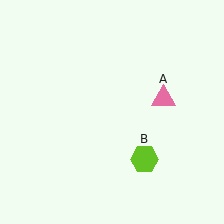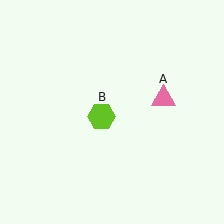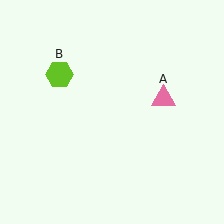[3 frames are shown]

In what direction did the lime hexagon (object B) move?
The lime hexagon (object B) moved up and to the left.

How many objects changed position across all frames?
1 object changed position: lime hexagon (object B).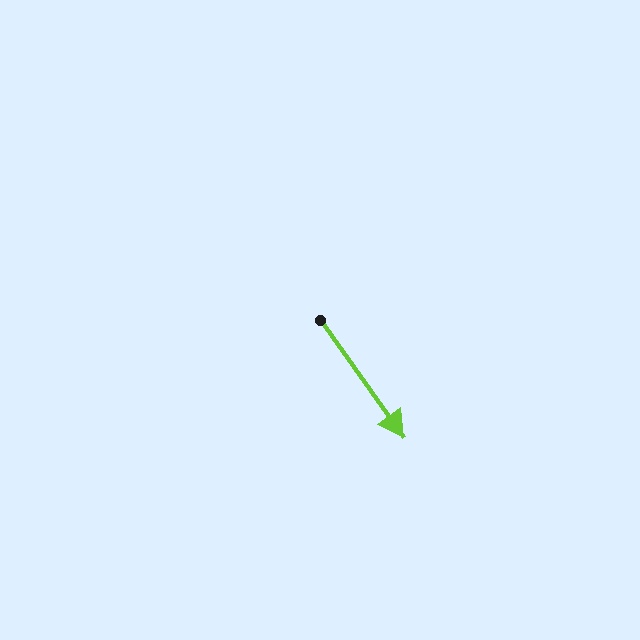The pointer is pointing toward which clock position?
Roughly 5 o'clock.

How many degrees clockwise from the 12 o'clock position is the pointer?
Approximately 144 degrees.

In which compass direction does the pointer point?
Southeast.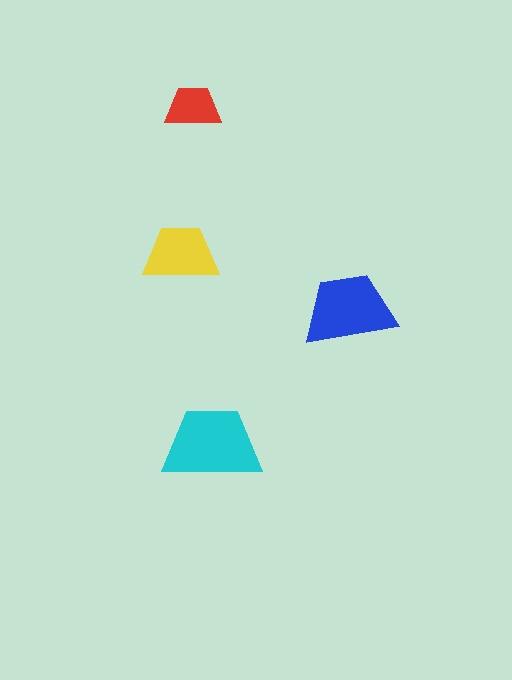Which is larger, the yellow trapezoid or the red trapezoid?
The yellow one.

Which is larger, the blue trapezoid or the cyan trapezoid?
The cyan one.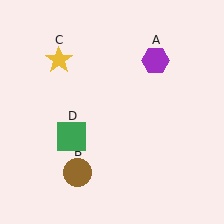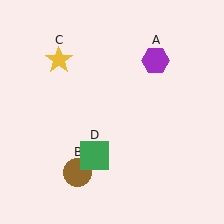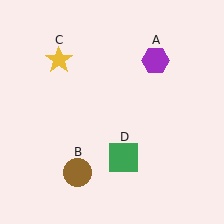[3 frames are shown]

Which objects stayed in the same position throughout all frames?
Purple hexagon (object A) and brown circle (object B) and yellow star (object C) remained stationary.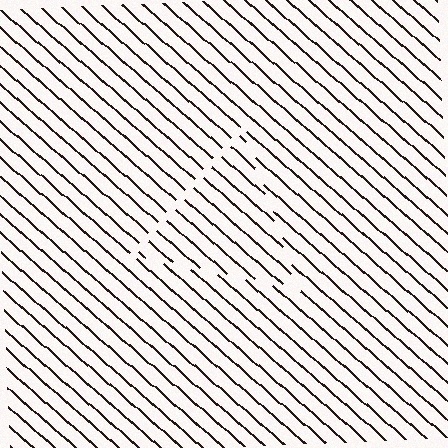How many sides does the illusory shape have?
3 sides — the line-ends trace a triangle.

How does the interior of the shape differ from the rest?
The interior of the shape contains the same grating, shifted by half a period — the contour is defined by the phase discontinuity where line-ends from the inner and outer gratings abut.